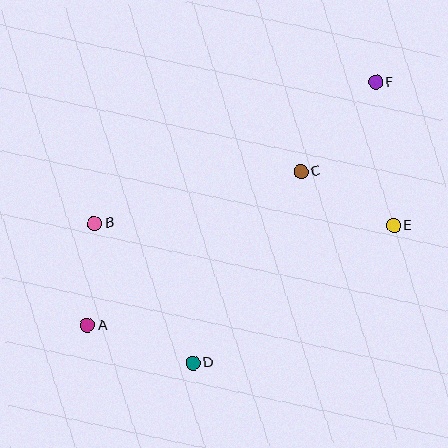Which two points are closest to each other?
Points A and B are closest to each other.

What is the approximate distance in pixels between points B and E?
The distance between B and E is approximately 299 pixels.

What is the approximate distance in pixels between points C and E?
The distance between C and E is approximately 108 pixels.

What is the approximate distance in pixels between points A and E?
The distance between A and E is approximately 322 pixels.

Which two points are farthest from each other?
Points A and F are farthest from each other.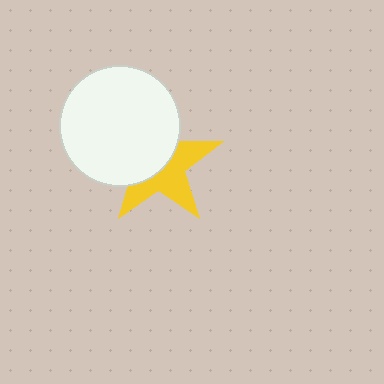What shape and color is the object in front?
The object in front is a white circle.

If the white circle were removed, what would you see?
You would see the complete yellow star.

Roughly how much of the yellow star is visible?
About half of it is visible (roughly 49%).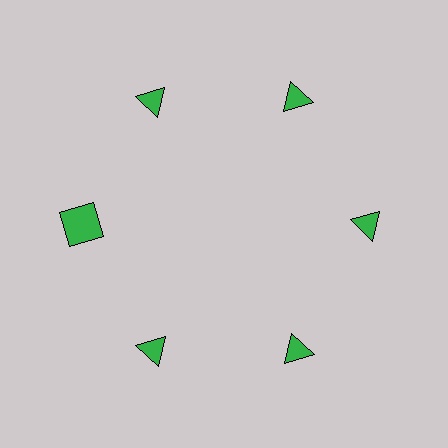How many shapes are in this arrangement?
There are 6 shapes arranged in a ring pattern.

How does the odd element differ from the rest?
It has a different shape: square instead of triangle.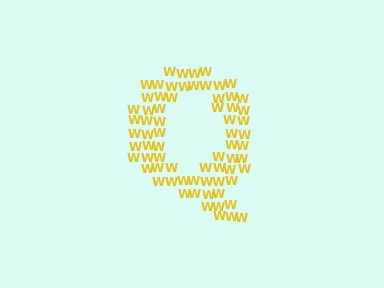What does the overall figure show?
The overall figure shows the letter Q.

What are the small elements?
The small elements are letter W's.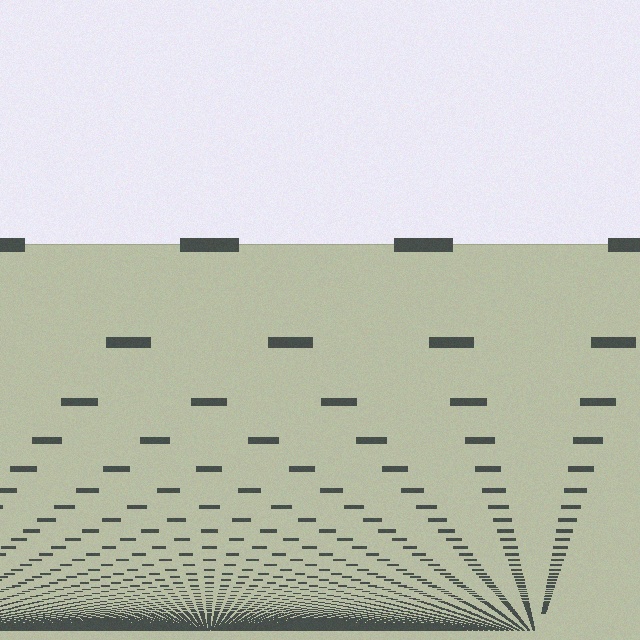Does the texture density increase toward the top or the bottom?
Density increases toward the bottom.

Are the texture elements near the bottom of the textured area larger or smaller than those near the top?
Smaller. The gradient is inverted — elements near the bottom are smaller and denser.